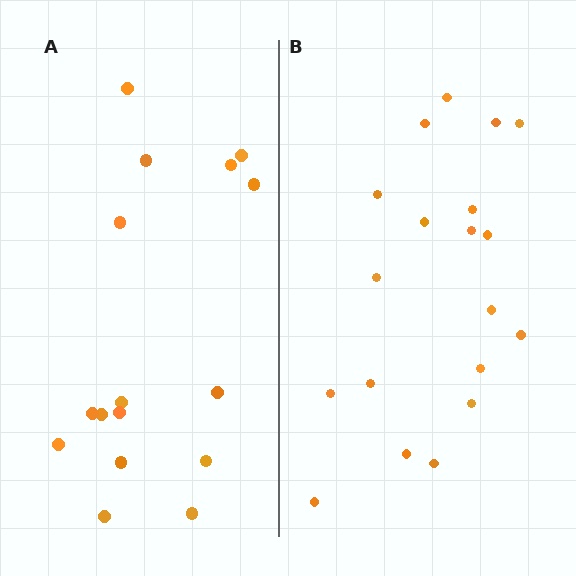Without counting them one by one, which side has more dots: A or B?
Region B (the right region) has more dots.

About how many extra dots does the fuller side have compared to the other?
Region B has just a few more — roughly 2 or 3 more dots than region A.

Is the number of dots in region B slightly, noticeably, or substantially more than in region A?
Region B has only slightly more — the two regions are fairly close. The ratio is roughly 1.2 to 1.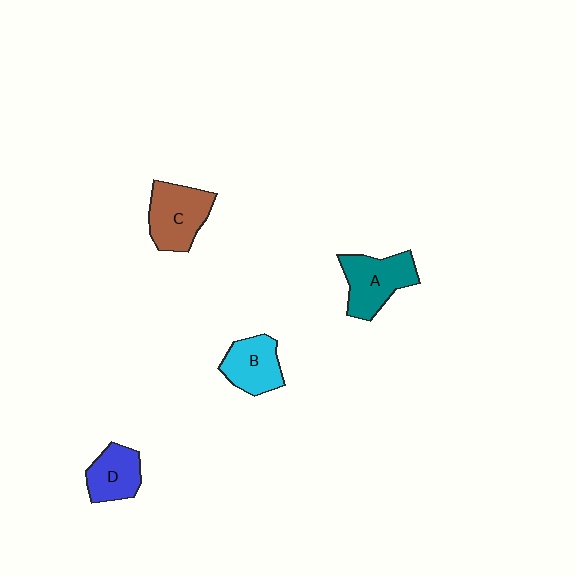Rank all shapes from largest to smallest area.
From largest to smallest: A (teal), C (brown), B (cyan), D (blue).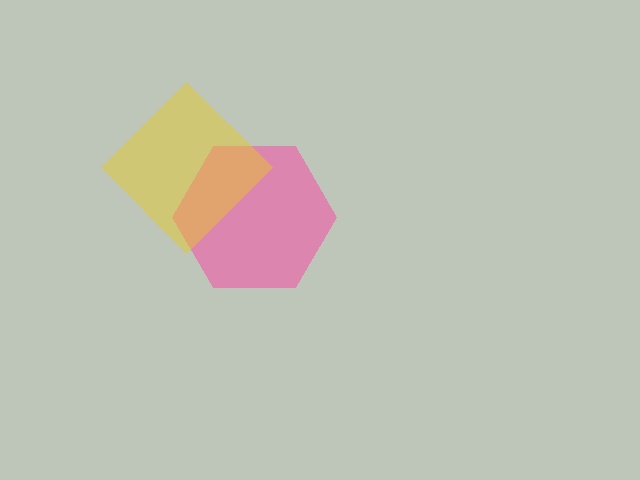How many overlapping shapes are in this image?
There are 2 overlapping shapes in the image.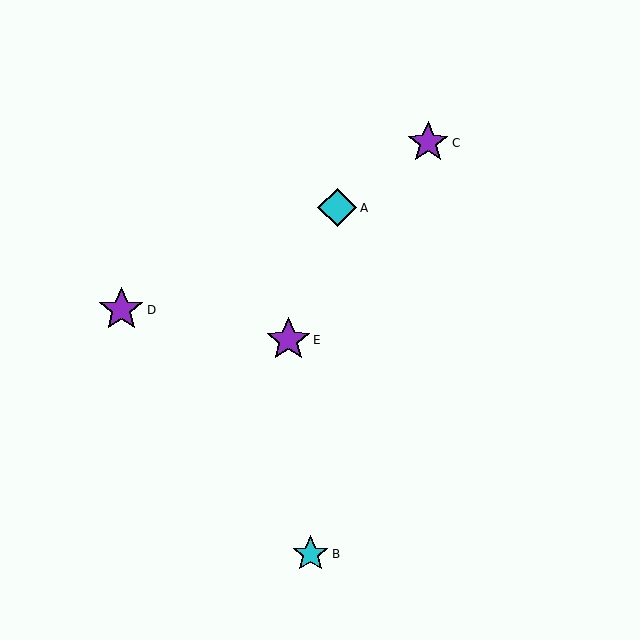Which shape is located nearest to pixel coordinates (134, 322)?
The purple star (labeled D) at (121, 310) is nearest to that location.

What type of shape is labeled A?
Shape A is a cyan diamond.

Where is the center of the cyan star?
The center of the cyan star is at (310, 554).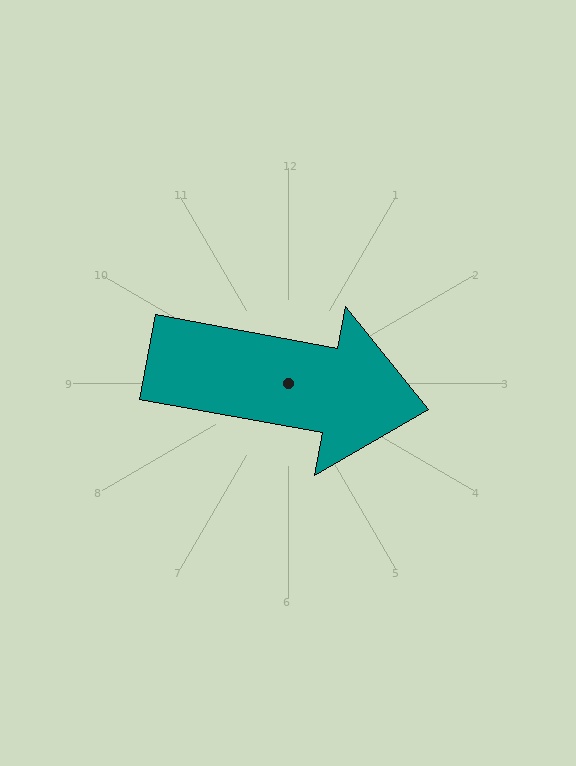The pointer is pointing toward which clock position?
Roughly 3 o'clock.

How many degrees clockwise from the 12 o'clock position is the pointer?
Approximately 101 degrees.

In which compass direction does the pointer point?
East.